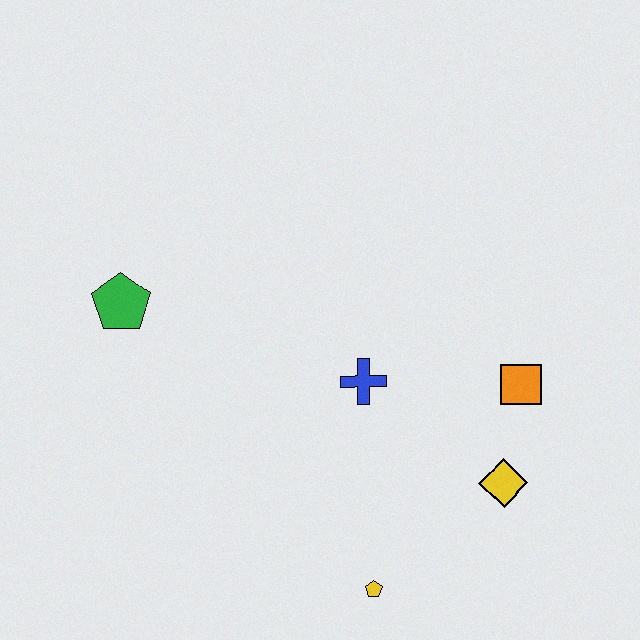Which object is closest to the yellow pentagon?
The yellow diamond is closest to the yellow pentagon.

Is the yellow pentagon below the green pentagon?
Yes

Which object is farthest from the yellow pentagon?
The green pentagon is farthest from the yellow pentagon.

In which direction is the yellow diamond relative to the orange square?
The yellow diamond is below the orange square.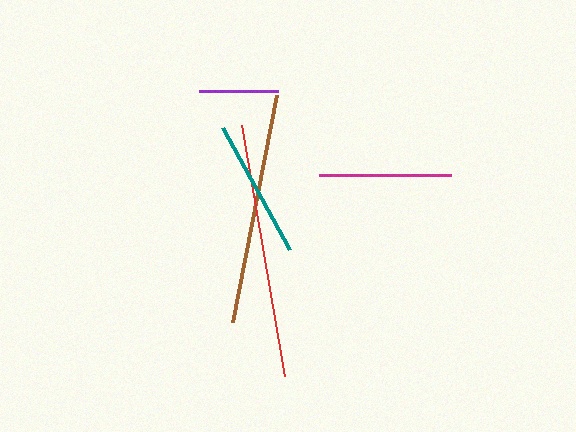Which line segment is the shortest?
The purple line is the shortest at approximately 78 pixels.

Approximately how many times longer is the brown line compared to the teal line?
The brown line is approximately 1.7 times the length of the teal line.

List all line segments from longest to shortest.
From longest to shortest: red, brown, teal, magenta, purple.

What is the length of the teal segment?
The teal segment is approximately 139 pixels long.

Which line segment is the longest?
The red line is the longest at approximately 255 pixels.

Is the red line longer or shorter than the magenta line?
The red line is longer than the magenta line.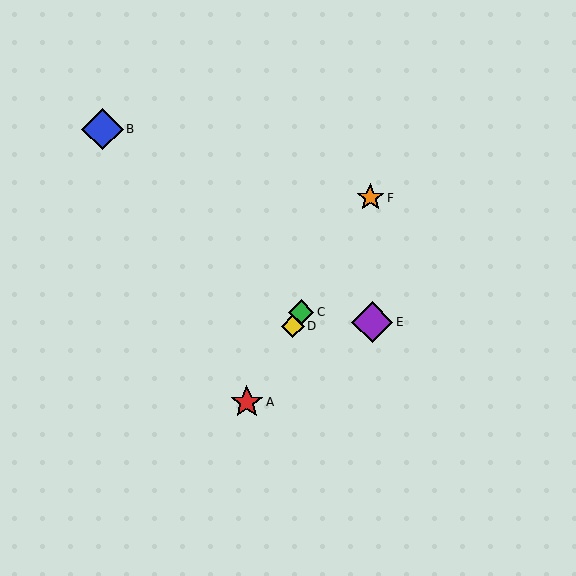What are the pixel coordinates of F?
Object F is at (370, 198).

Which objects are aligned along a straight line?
Objects A, C, D, F are aligned along a straight line.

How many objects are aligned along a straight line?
4 objects (A, C, D, F) are aligned along a straight line.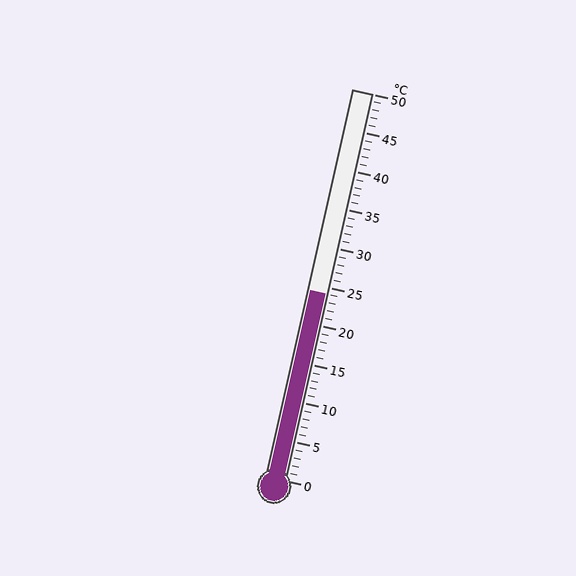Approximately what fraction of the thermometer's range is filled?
The thermometer is filled to approximately 50% of its range.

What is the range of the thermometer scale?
The thermometer scale ranges from 0°C to 50°C.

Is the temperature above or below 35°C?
The temperature is below 35°C.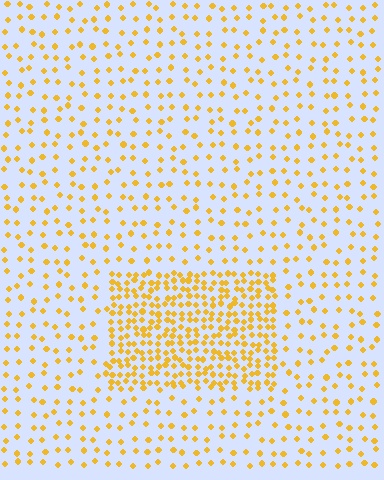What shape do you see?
I see a rectangle.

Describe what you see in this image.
The image contains small yellow elements arranged at two different densities. A rectangle-shaped region is visible where the elements are more densely packed than the surrounding area.